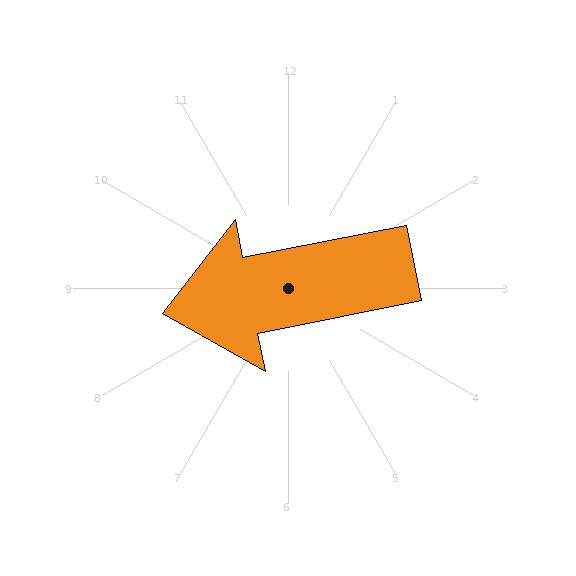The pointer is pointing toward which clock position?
Roughly 9 o'clock.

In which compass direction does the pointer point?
West.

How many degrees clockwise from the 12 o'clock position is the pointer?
Approximately 259 degrees.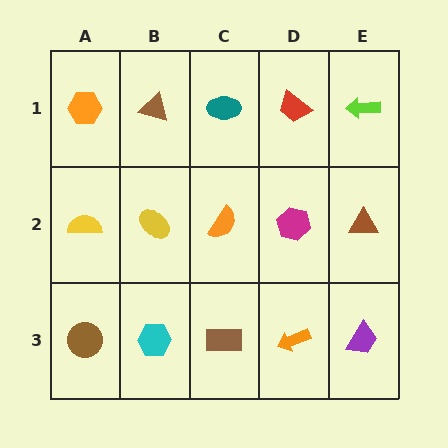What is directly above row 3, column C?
An orange semicircle.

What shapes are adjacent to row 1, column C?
An orange semicircle (row 2, column C), a brown triangle (row 1, column B), a red trapezoid (row 1, column D).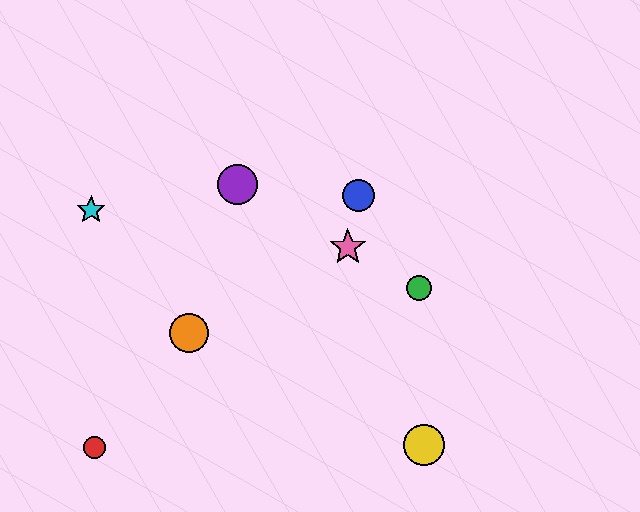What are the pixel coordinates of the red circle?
The red circle is at (94, 447).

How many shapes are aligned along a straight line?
3 shapes (the green circle, the purple circle, the pink star) are aligned along a straight line.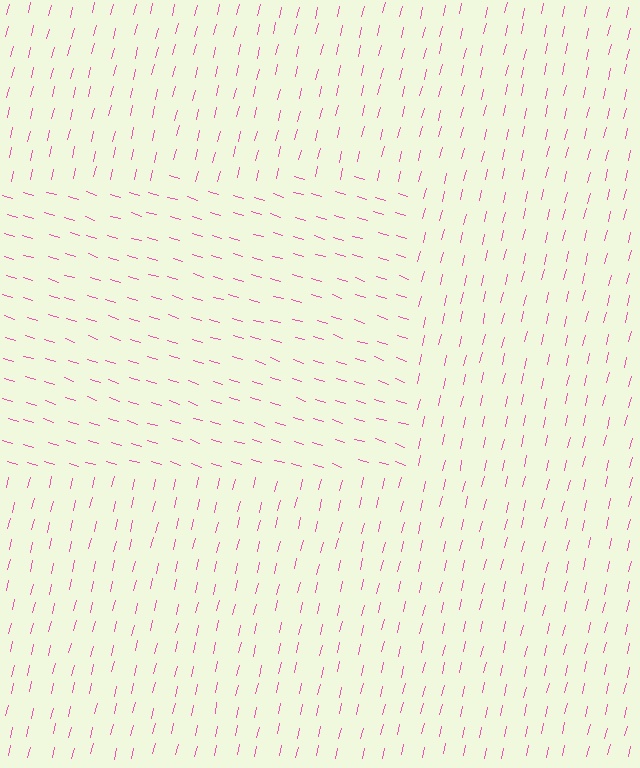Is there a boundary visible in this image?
Yes, there is a texture boundary formed by a change in line orientation.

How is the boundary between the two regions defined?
The boundary is defined purely by a change in line orientation (approximately 86 degrees difference). All lines are the same color and thickness.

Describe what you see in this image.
The image is filled with small pink line segments. A rectangle region in the image has lines oriented differently from the surrounding lines, creating a visible texture boundary.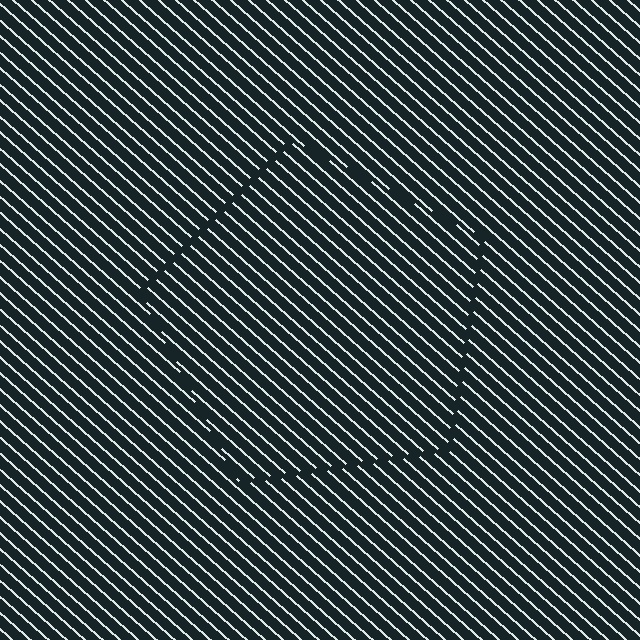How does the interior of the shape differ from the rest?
The interior of the shape contains the same grating, shifted by half a period — the contour is defined by the phase discontinuity where line-ends from the inner and outer gratings abut.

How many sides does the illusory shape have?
5 sides — the line-ends trace a pentagon.